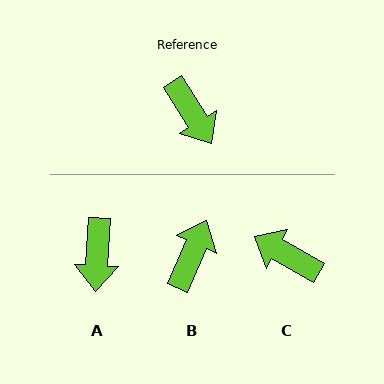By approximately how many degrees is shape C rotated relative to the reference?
Approximately 152 degrees clockwise.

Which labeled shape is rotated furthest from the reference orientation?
C, about 152 degrees away.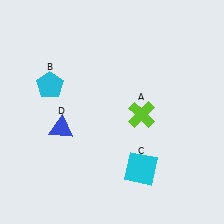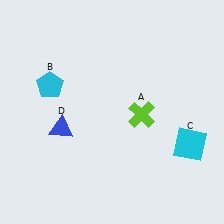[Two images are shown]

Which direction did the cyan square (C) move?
The cyan square (C) moved right.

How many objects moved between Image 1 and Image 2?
1 object moved between the two images.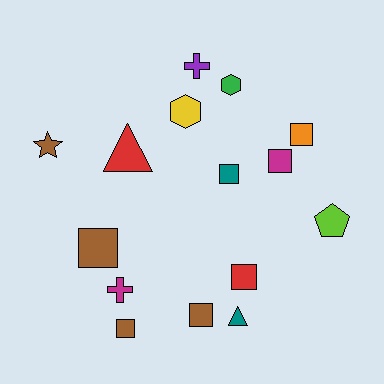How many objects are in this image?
There are 15 objects.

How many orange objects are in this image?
There is 1 orange object.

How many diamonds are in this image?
There are no diamonds.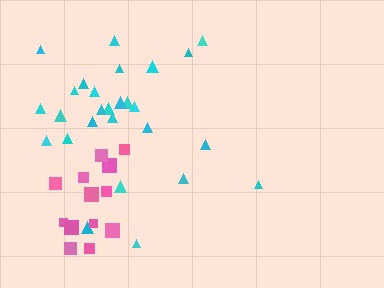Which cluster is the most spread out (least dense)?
Cyan.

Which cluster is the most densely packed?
Pink.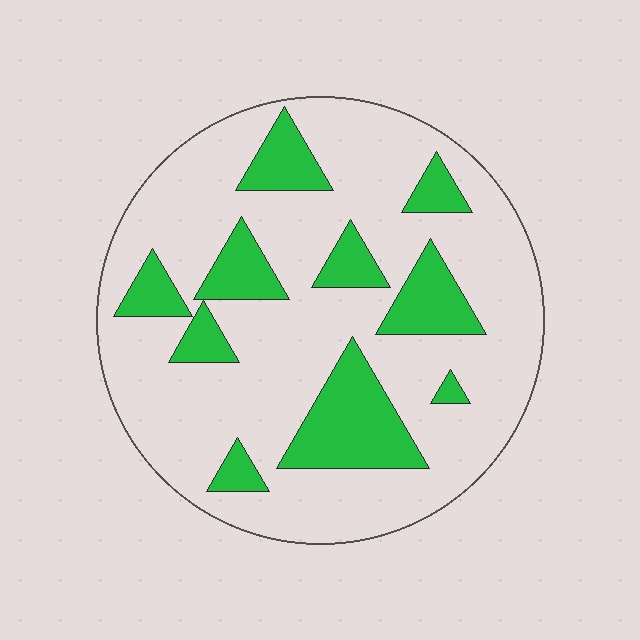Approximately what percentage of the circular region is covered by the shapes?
Approximately 25%.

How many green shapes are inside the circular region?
10.